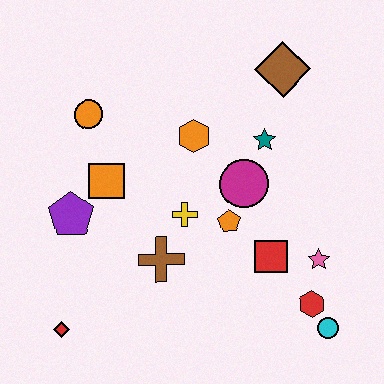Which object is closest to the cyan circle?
The red hexagon is closest to the cyan circle.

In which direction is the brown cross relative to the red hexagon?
The brown cross is to the left of the red hexagon.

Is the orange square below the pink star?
No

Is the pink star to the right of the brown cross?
Yes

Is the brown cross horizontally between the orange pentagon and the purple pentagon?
Yes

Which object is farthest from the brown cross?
The brown diamond is farthest from the brown cross.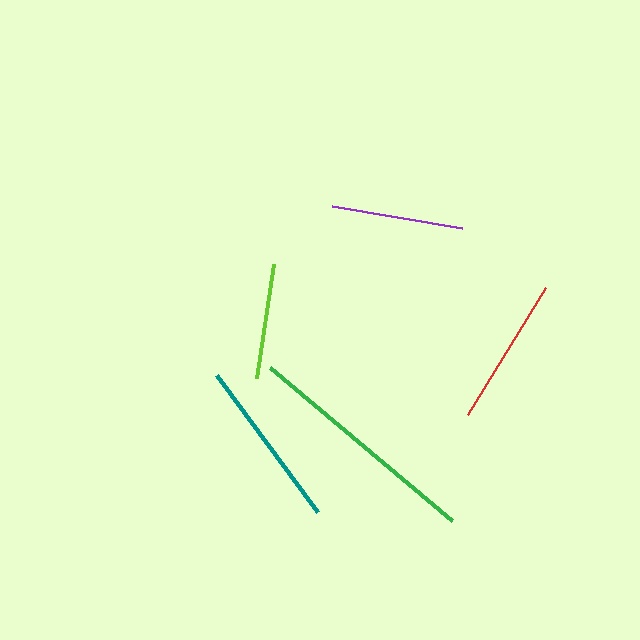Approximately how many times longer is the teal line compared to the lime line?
The teal line is approximately 1.5 times the length of the lime line.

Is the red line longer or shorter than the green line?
The green line is longer than the red line.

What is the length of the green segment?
The green segment is approximately 237 pixels long.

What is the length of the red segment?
The red segment is approximately 149 pixels long.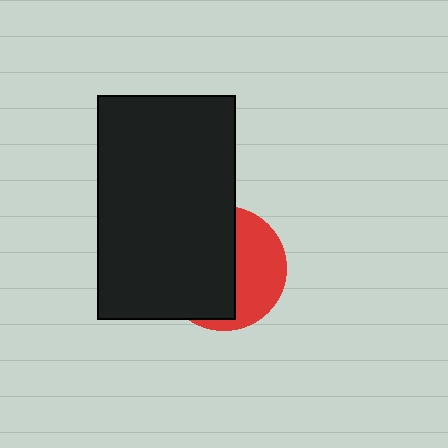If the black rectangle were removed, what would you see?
You would see the complete red circle.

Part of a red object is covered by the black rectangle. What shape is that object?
It is a circle.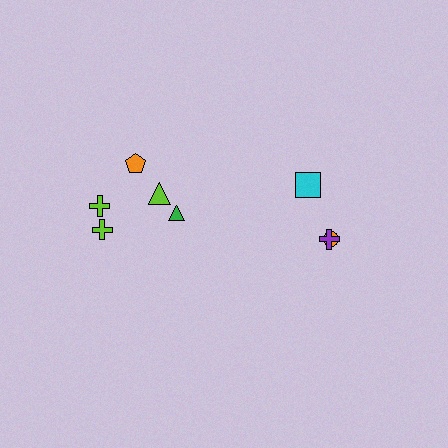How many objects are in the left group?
There are 5 objects.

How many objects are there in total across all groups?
There are 8 objects.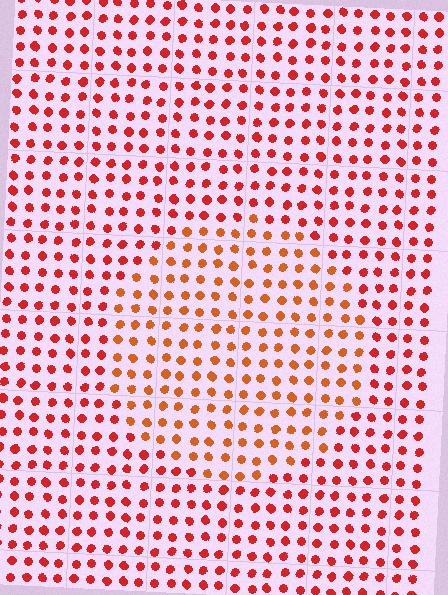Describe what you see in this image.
The image is filled with small red elements in a uniform arrangement. A circle-shaped region is visible where the elements are tinted to a slightly different hue, forming a subtle color boundary.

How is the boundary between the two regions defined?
The boundary is defined purely by a slight shift in hue (about 22 degrees). Spacing, size, and orientation are identical on both sides.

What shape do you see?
I see a circle.